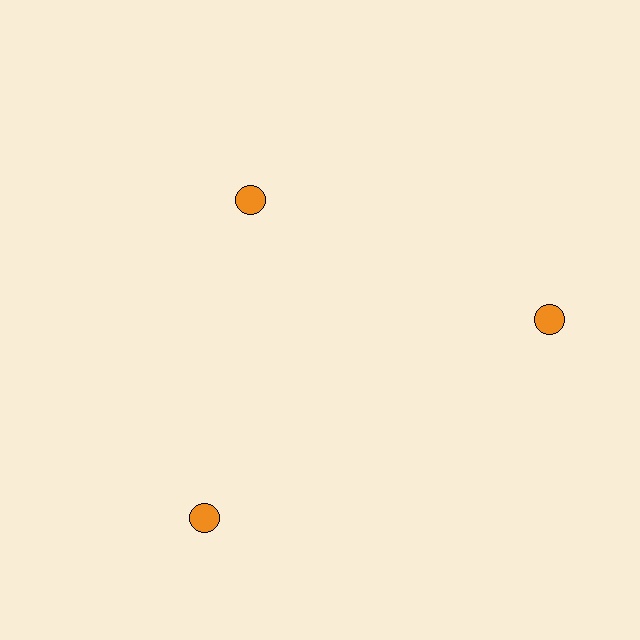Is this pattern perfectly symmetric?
No. The 3 orange circles are arranged in a ring, but one element near the 11 o'clock position is pulled inward toward the center, breaking the 3-fold rotational symmetry.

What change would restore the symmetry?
The symmetry would be restored by moving it outward, back onto the ring so that all 3 circles sit at equal angles and equal distance from the center.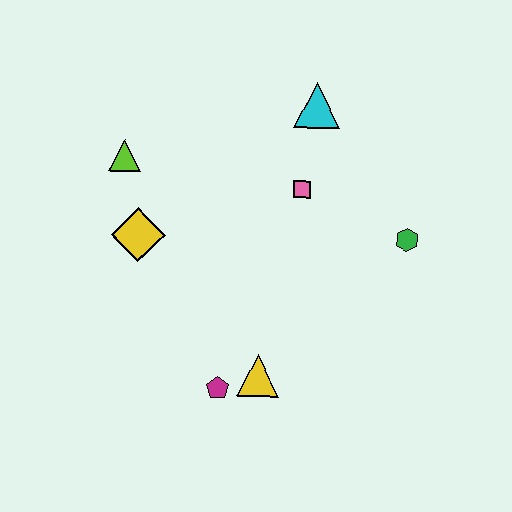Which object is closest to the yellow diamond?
The lime triangle is closest to the yellow diamond.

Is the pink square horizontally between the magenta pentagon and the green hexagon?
Yes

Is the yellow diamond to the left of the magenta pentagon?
Yes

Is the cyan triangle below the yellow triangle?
No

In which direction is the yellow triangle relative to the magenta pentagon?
The yellow triangle is to the right of the magenta pentagon.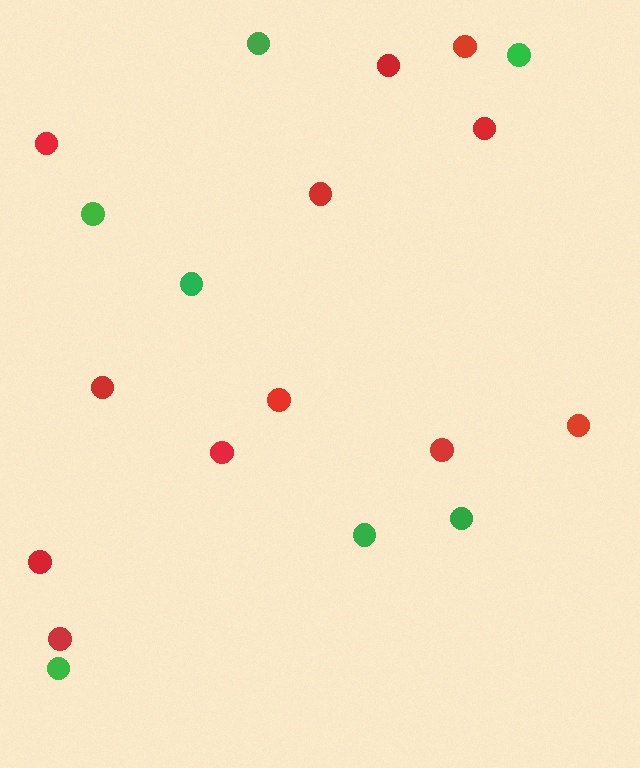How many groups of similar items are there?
There are 2 groups: one group of red circles (12) and one group of green circles (7).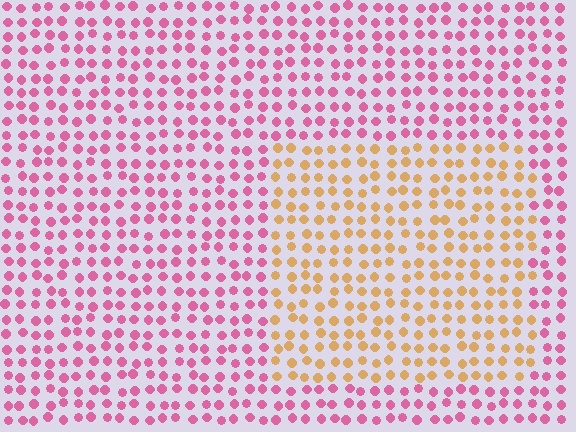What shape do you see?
I see a rectangle.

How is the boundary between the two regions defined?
The boundary is defined purely by a slight shift in hue (about 66 degrees). Spacing, size, and orientation are identical on both sides.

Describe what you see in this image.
The image is filled with small pink elements in a uniform arrangement. A rectangle-shaped region is visible where the elements are tinted to a slightly different hue, forming a subtle color boundary.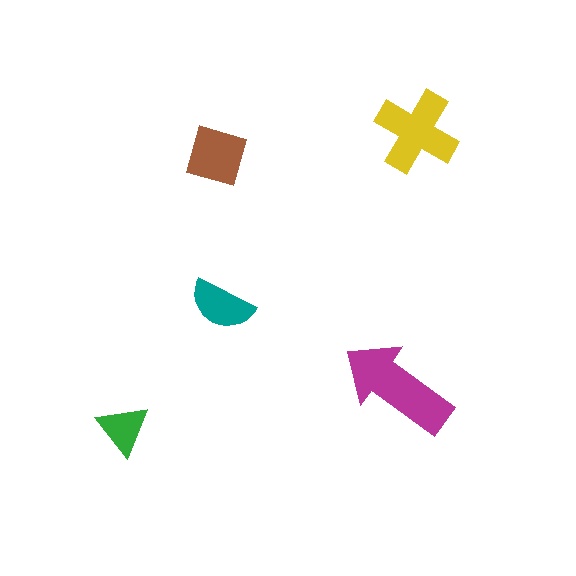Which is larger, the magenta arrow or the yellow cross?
The magenta arrow.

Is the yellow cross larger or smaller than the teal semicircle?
Larger.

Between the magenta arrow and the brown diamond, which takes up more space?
The magenta arrow.